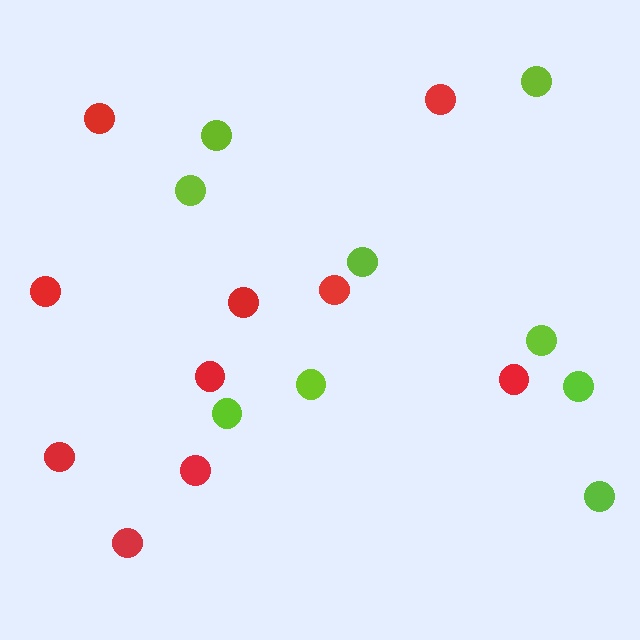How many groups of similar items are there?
There are 2 groups: one group of lime circles (9) and one group of red circles (10).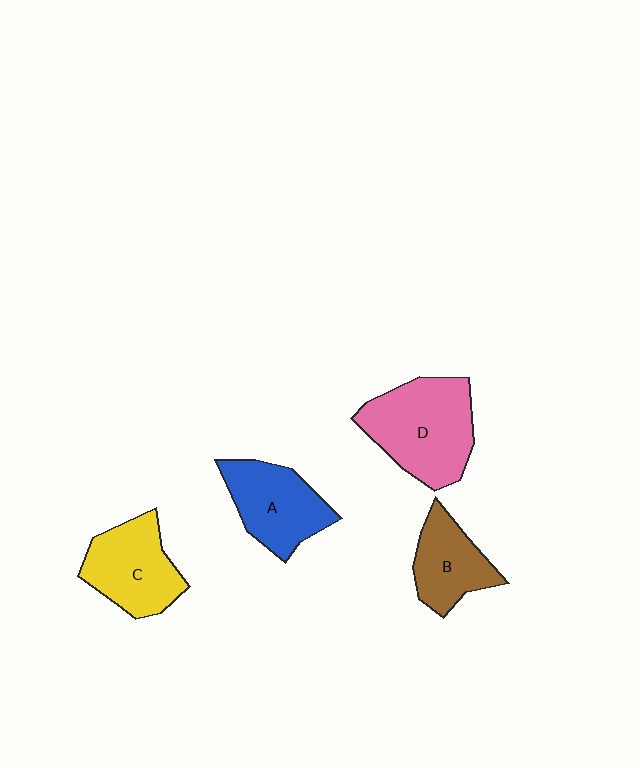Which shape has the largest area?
Shape D (pink).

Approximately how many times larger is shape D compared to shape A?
Approximately 1.3 times.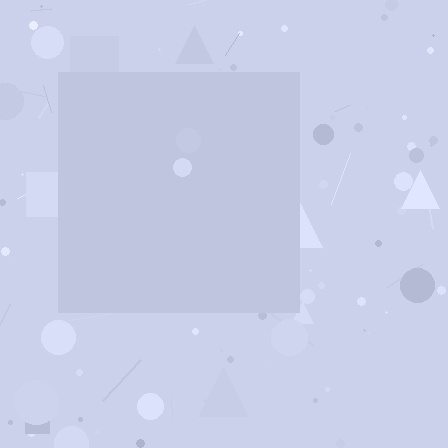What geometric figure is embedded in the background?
A square is embedded in the background.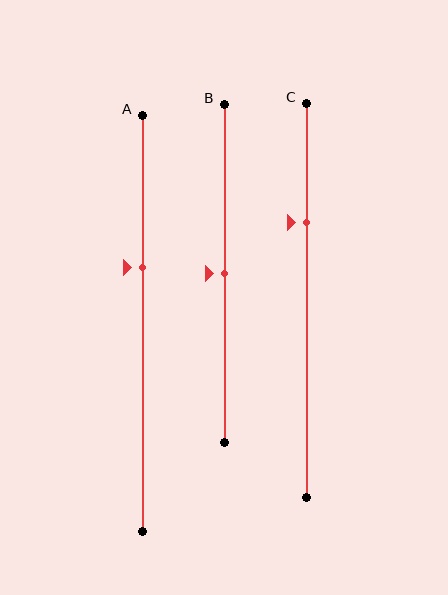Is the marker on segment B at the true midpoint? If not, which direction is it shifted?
Yes, the marker on segment B is at the true midpoint.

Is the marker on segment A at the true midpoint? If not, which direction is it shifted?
No, the marker on segment A is shifted upward by about 14% of the segment length.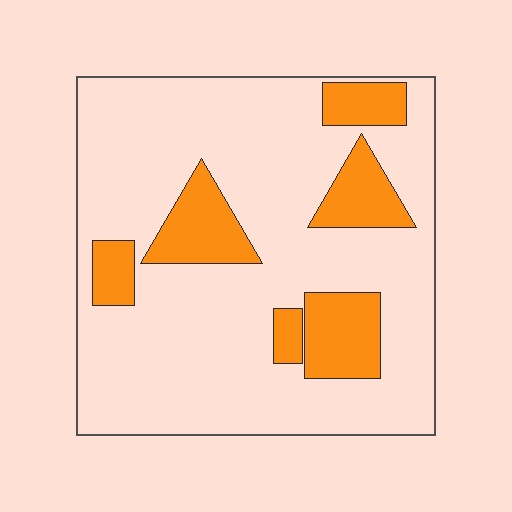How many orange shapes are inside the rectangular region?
6.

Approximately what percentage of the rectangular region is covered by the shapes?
Approximately 20%.